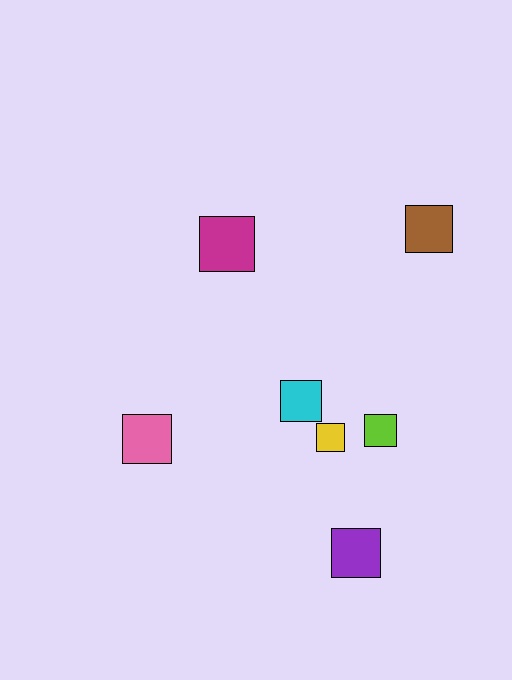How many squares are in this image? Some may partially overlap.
There are 7 squares.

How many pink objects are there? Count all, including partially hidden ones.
There is 1 pink object.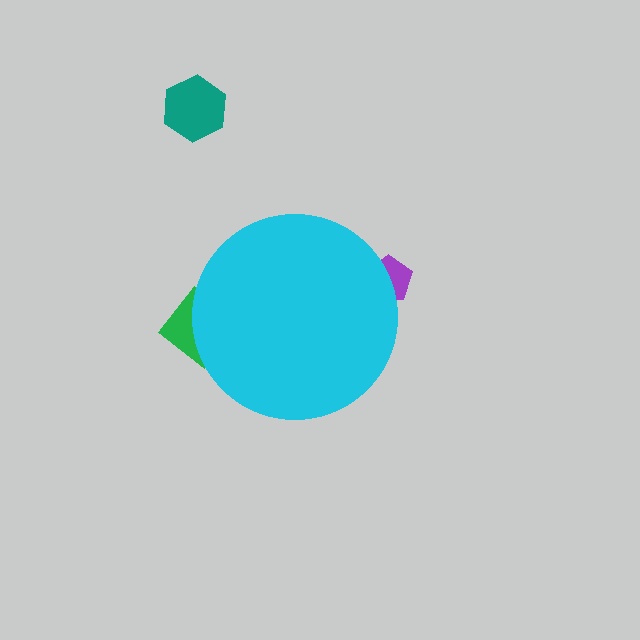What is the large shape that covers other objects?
A cyan circle.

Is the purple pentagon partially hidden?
Yes, the purple pentagon is partially hidden behind the cyan circle.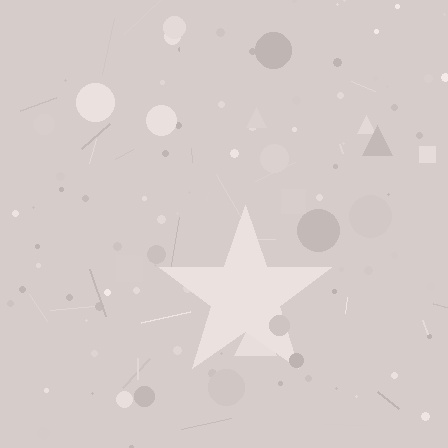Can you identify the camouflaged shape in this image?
The camouflaged shape is a star.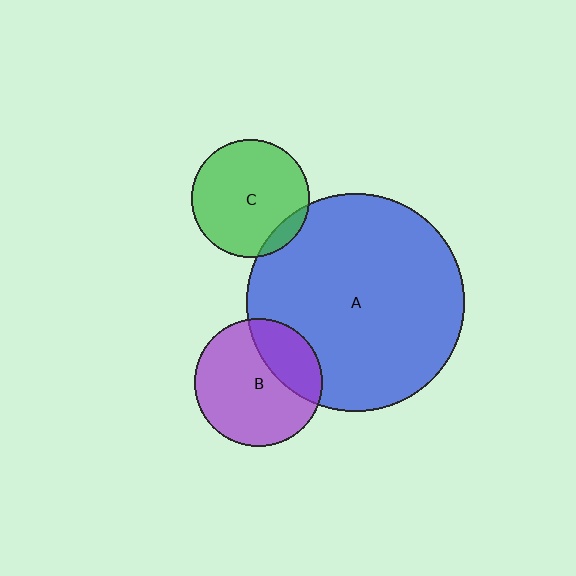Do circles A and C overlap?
Yes.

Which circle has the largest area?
Circle A (blue).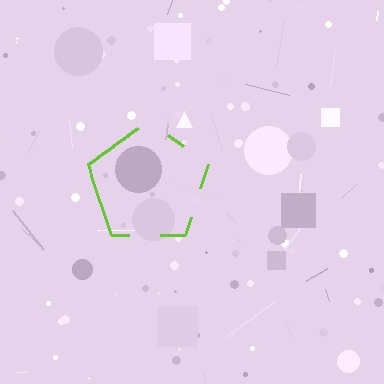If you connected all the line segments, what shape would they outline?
They would outline a pentagon.